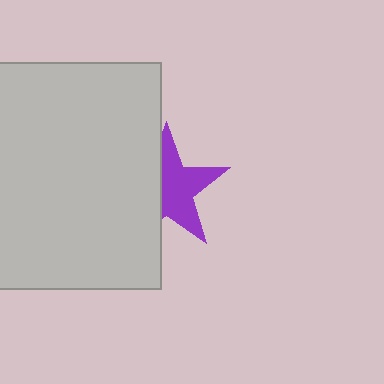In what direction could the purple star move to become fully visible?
The purple star could move right. That would shift it out from behind the light gray rectangle entirely.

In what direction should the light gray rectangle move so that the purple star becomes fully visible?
The light gray rectangle should move left. That is the shortest direction to clear the overlap and leave the purple star fully visible.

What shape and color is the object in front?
The object in front is a light gray rectangle.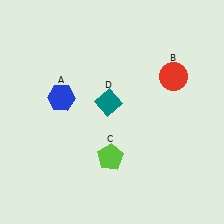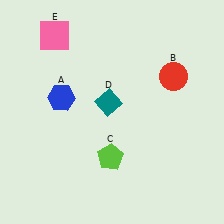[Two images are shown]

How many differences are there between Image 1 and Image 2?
There is 1 difference between the two images.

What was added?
A pink square (E) was added in Image 2.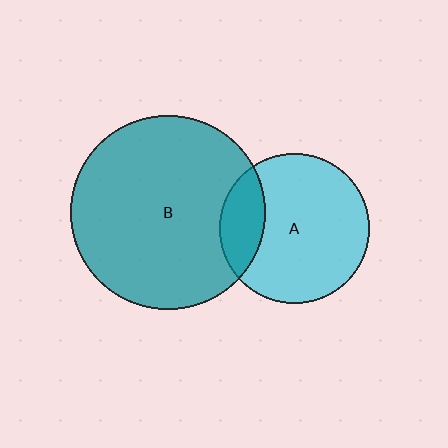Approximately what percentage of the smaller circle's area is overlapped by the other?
Approximately 20%.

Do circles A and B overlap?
Yes.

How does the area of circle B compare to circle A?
Approximately 1.7 times.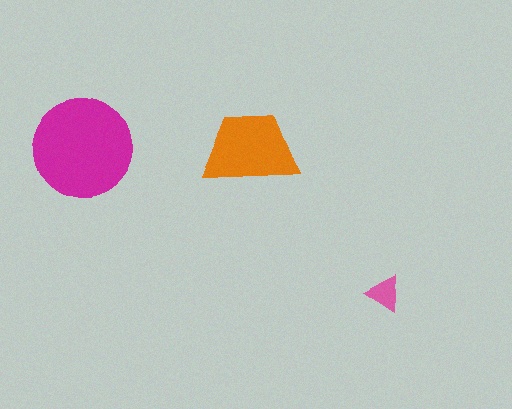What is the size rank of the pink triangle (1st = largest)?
3rd.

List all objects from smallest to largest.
The pink triangle, the orange trapezoid, the magenta circle.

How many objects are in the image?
There are 3 objects in the image.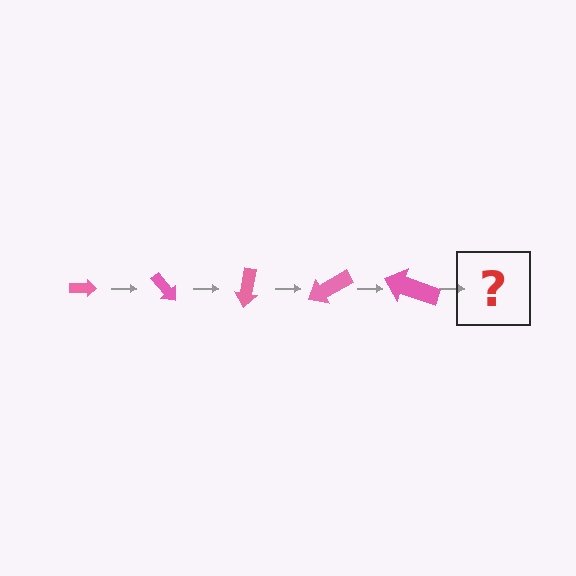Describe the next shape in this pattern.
It should be an arrow, larger than the previous one and rotated 250 degrees from the start.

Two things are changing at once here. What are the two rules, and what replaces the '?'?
The two rules are that the arrow grows larger each step and it rotates 50 degrees each step. The '?' should be an arrow, larger than the previous one and rotated 250 degrees from the start.